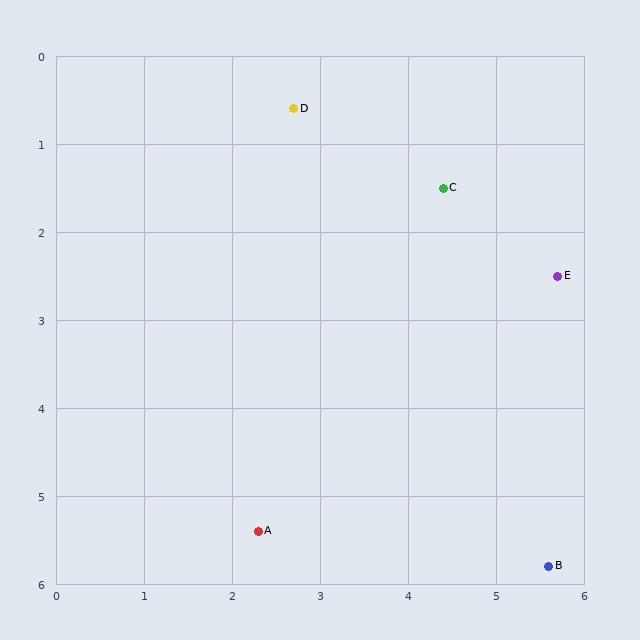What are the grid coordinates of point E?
Point E is at approximately (5.7, 2.5).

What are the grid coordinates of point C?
Point C is at approximately (4.4, 1.5).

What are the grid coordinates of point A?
Point A is at approximately (2.3, 5.4).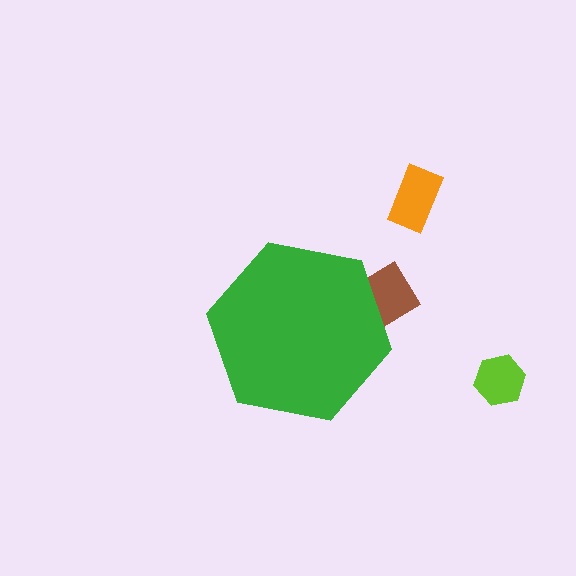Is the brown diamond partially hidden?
Yes, the brown diamond is partially hidden behind the green hexagon.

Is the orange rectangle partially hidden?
No, the orange rectangle is fully visible.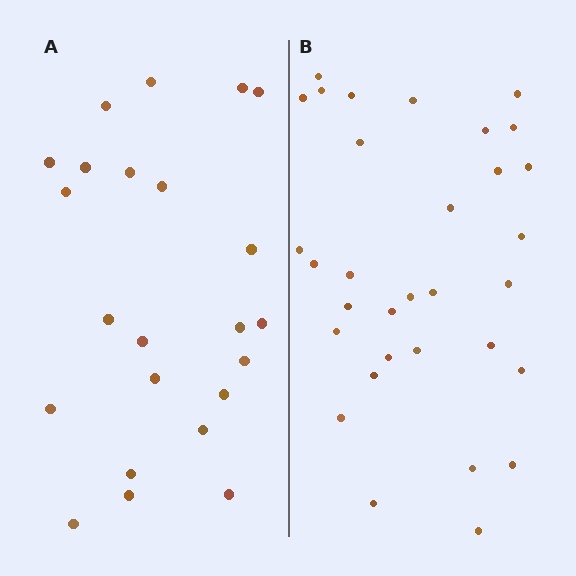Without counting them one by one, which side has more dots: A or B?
Region B (the right region) has more dots.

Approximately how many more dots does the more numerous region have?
Region B has roughly 8 or so more dots than region A.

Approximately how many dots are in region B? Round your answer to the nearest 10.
About 30 dots. (The exact count is 32, which rounds to 30.)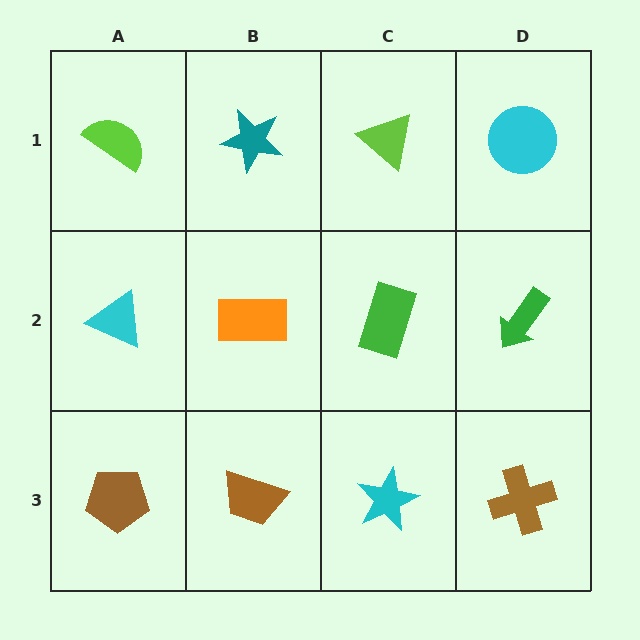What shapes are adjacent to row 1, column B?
An orange rectangle (row 2, column B), a lime semicircle (row 1, column A), a lime triangle (row 1, column C).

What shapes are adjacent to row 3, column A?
A cyan triangle (row 2, column A), a brown trapezoid (row 3, column B).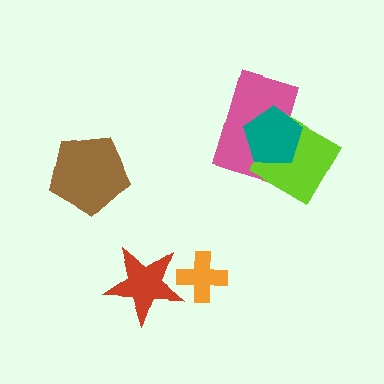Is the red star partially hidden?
Yes, it is partially covered by another shape.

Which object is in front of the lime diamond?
The teal pentagon is in front of the lime diamond.